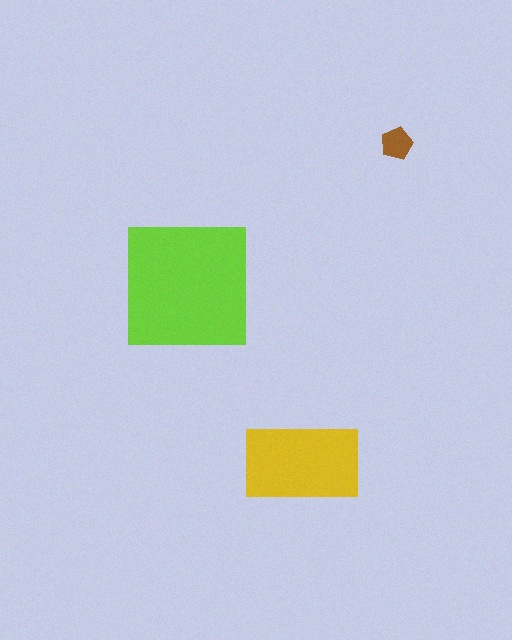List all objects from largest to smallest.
The lime square, the yellow rectangle, the brown pentagon.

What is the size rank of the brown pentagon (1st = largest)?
3rd.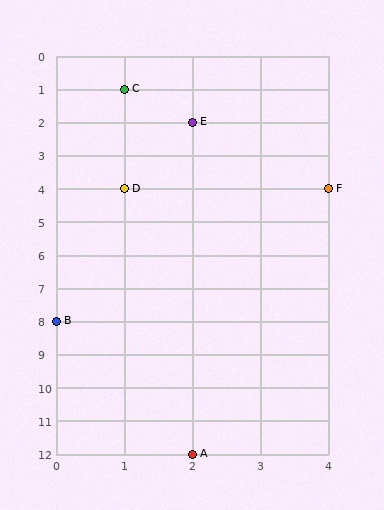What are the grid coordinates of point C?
Point C is at grid coordinates (1, 1).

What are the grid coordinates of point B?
Point B is at grid coordinates (0, 8).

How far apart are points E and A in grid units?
Points E and A are 10 rows apart.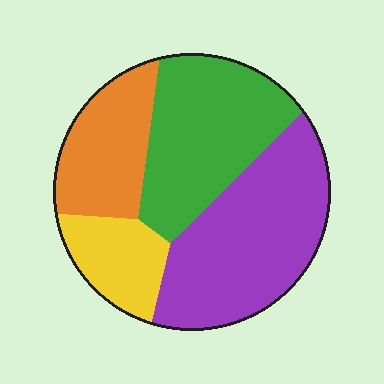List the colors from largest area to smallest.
From largest to smallest: purple, green, orange, yellow.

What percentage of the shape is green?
Green covers 31% of the shape.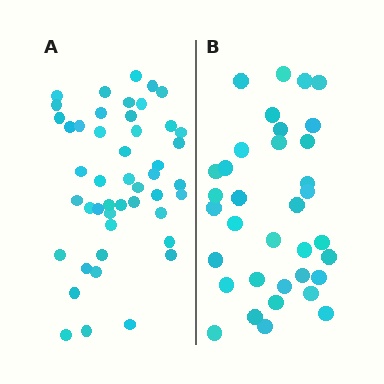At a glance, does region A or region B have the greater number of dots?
Region A (the left region) has more dots.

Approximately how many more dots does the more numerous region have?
Region A has roughly 12 or so more dots than region B.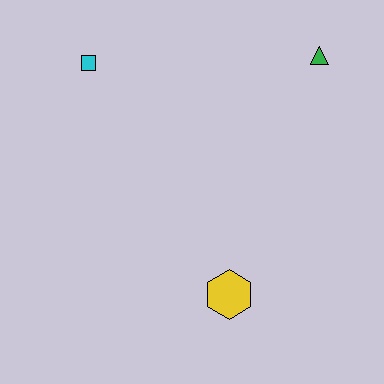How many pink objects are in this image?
There are no pink objects.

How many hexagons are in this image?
There is 1 hexagon.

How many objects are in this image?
There are 3 objects.